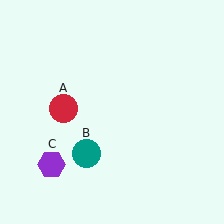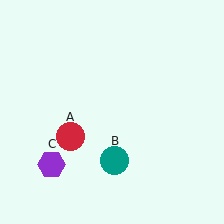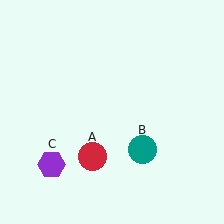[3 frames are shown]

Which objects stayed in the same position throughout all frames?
Purple hexagon (object C) remained stationary.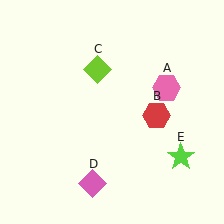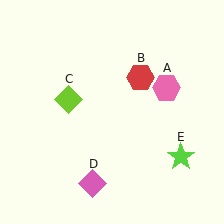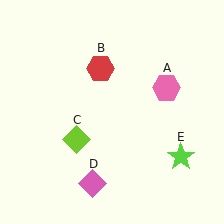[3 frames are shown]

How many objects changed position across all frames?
2 objects changed position: red hexagon (object B), lime diamond (object C).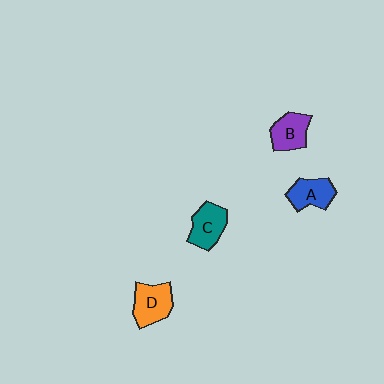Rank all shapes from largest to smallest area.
From largest to smallest: D (orange), C (teal), A (blue), B (purple).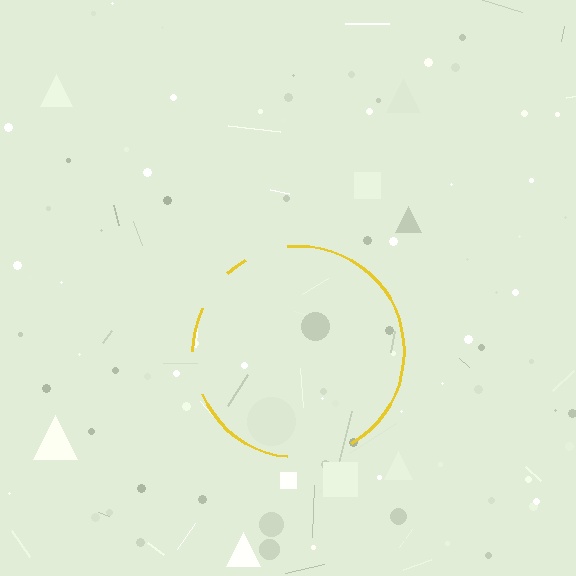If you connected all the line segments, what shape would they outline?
They would outline a circle.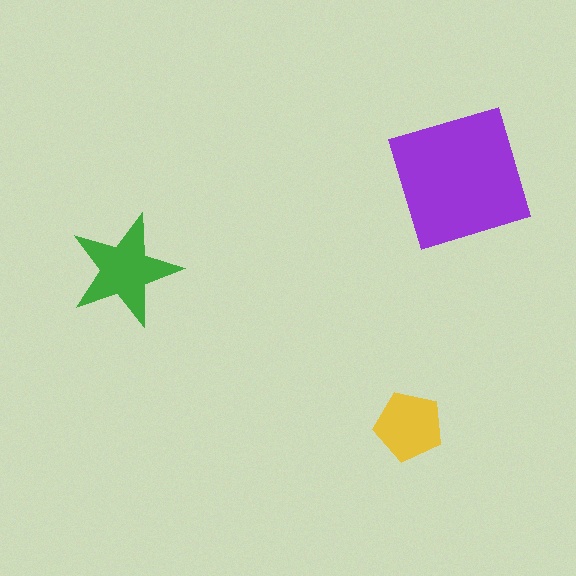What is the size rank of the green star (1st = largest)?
2nd.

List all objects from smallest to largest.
The yellow pentagon, the green star, the purple square.